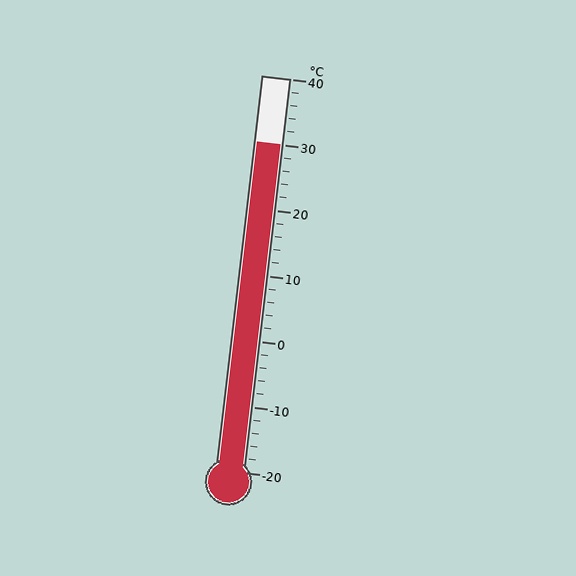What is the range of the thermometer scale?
The thermometer scale ranges from -20°C to 40°C.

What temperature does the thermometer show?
The thermometer shows approximately 30°C.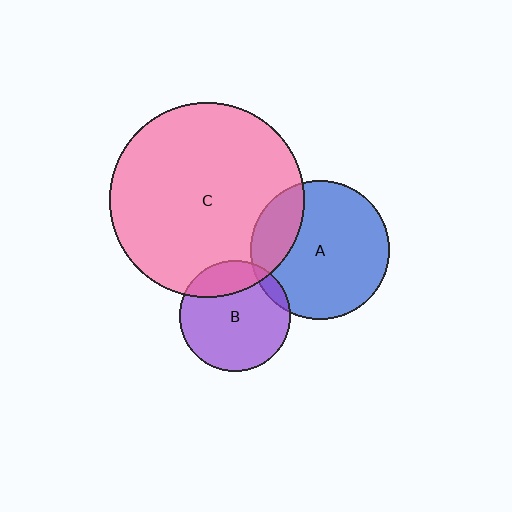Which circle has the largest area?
Circle C (pink).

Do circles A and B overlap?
Yes.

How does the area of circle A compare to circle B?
Approximately 1.6 times.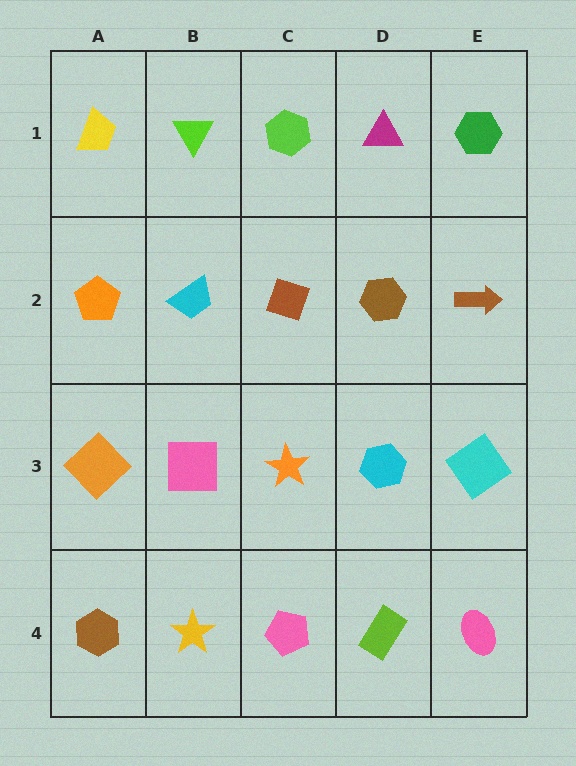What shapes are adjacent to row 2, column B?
A lime triangle (row 1, column B), a pink square (row 3, column B), an orange pentagon (row 2, column A), a brown diamond (row 2, column C).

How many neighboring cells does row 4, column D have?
3.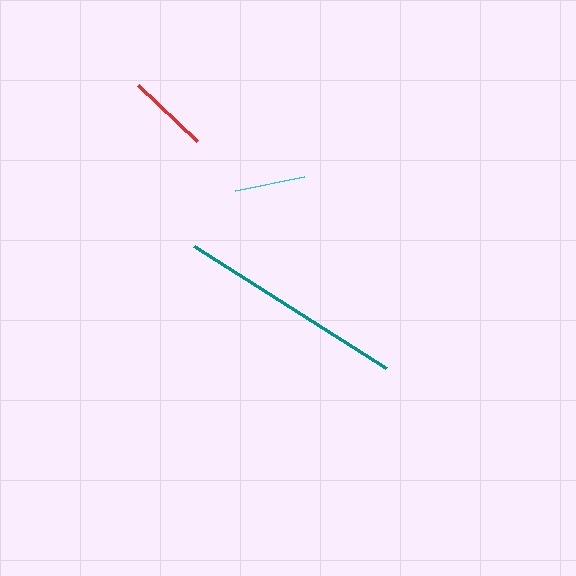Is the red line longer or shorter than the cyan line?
The red line is longer than the cyan line.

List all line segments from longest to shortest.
From longest to shortest: teal, red, cyan.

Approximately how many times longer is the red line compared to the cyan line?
The red line is approximately 1.2 times the length of the cyan line.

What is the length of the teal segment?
The teal segment is approximately 227 pixels long.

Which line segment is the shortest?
The cyan line is the shortest at approximately 70 pixels.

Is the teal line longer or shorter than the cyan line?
The teal line is longer than the cyan line.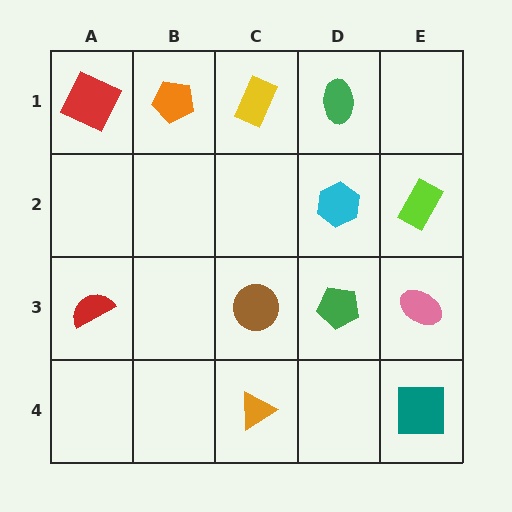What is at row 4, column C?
An orange triangle.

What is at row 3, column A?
A red semicircle.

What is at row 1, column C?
A yellow rectangle.